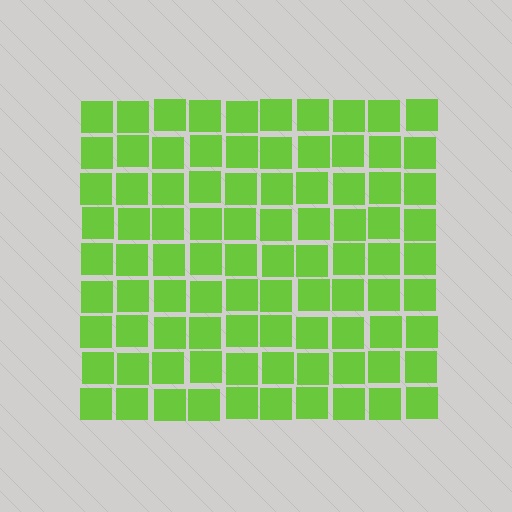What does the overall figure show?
The overall figure shows a square.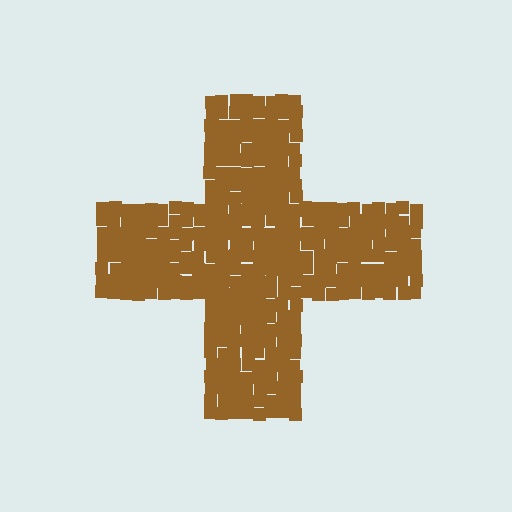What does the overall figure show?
The overall figure shows a cross.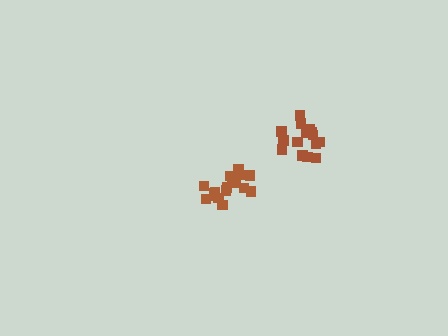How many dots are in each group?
Group 1: 16 dots, Group 2: 17 dots (33 total).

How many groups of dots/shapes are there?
There are 2 groups.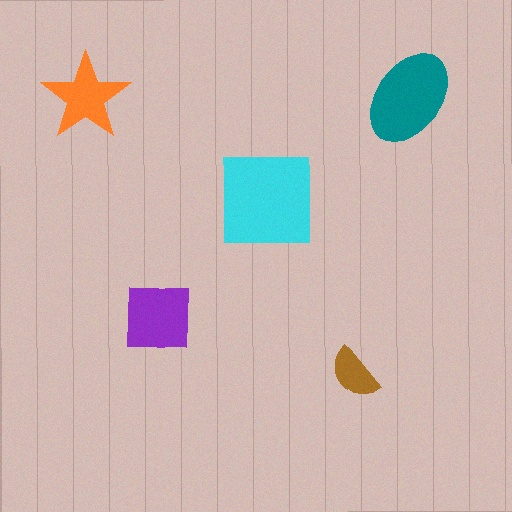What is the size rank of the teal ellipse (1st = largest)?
2nd.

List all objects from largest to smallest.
The cyan square, the teal ellipse, the purple square, the orange star, the brown semicircle.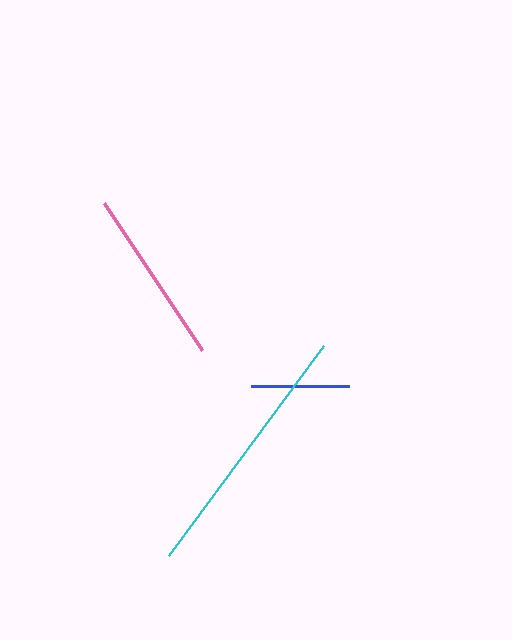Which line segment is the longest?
The cyan line is the longest at approximately 261 pixels.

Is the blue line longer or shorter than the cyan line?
The cyan line is longer than the blue line.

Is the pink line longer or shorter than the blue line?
The pink line is longer than the blue line.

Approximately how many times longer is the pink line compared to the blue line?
The pink line is approximately 1.8 times the length of the blue line.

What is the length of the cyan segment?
The cyan segment is approximately 261 pixels long.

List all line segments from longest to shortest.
From longest to shortest: cyan, pink, blue.